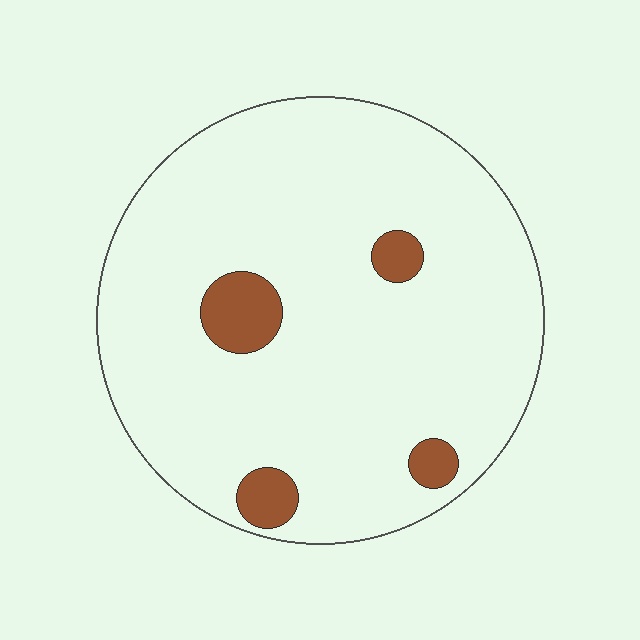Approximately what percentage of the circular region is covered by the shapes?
Approximately 10%.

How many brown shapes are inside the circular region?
4.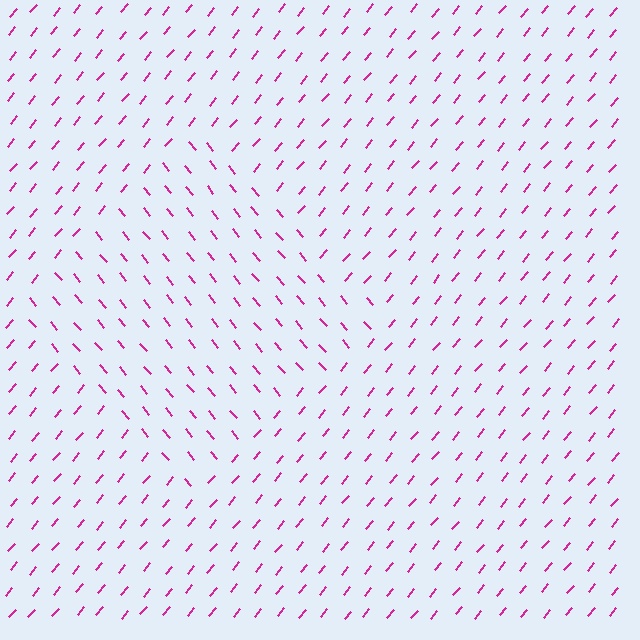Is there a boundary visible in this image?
Yes, there is a texture boundary formed by a change in line orientation.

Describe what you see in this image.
The image is filled with small magenta line segments. A diamond region in the image has lines oriented differently from the surrounding lines, creating a visible texture boundary.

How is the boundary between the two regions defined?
The boundary is defined purely by a change in line orientation (approximately 79 degrees difference). All lines are the same color and thickness.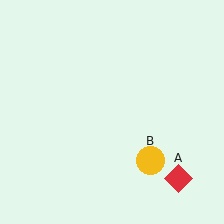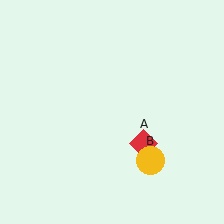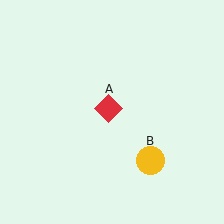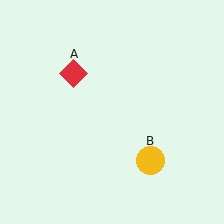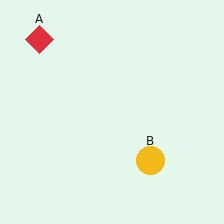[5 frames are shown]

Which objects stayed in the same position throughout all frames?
Yellow circle (object B) remained stationary.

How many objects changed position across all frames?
1 object changed position: red diamond (object A).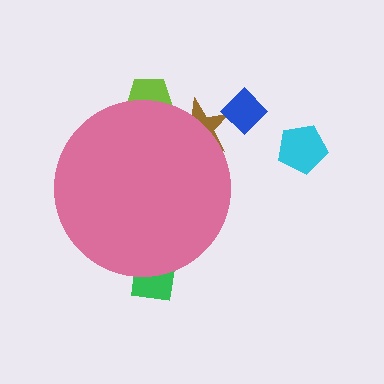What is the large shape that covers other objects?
A pink circle.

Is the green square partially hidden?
Yes, the green square is partially hidden behind the pink circle.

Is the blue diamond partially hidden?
No, the blue diamond is fully visible.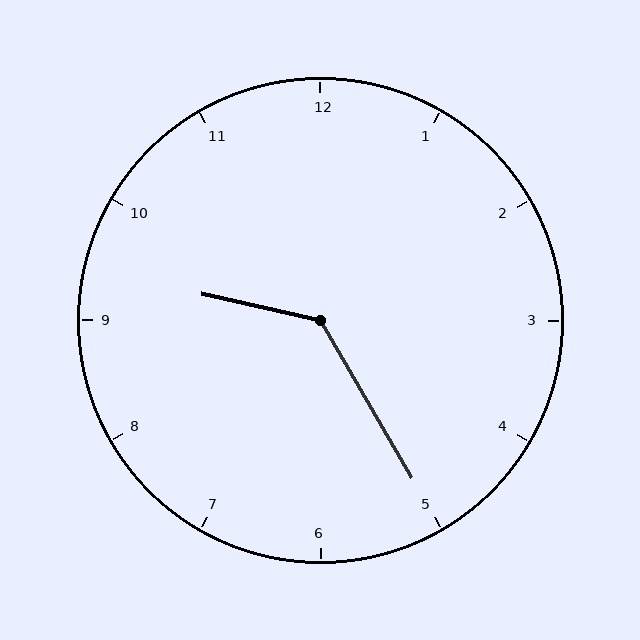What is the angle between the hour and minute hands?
Approximately 132 degrees.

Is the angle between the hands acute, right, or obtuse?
It is obtuse.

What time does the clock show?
9:25.